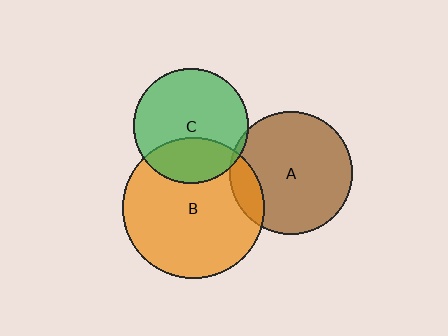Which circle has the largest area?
Circle B (orange).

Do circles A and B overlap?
Yes.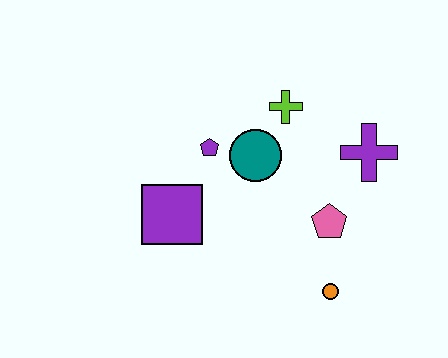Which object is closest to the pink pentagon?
The orange circle is closest to the pink pentagon.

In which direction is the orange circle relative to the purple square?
The orange circle is to the right of the purple square.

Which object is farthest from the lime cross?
The orange circle is farthest from the lime cross.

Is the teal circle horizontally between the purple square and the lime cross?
Yes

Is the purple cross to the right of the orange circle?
Yes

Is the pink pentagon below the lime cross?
Yes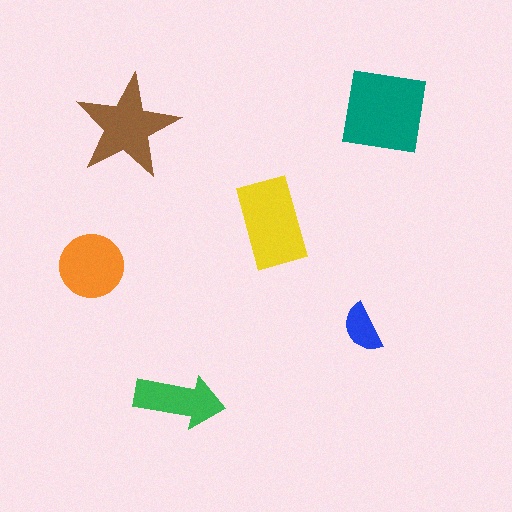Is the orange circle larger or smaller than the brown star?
Smaller.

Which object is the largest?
The teal square.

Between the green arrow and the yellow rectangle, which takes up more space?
The yellow rectangle.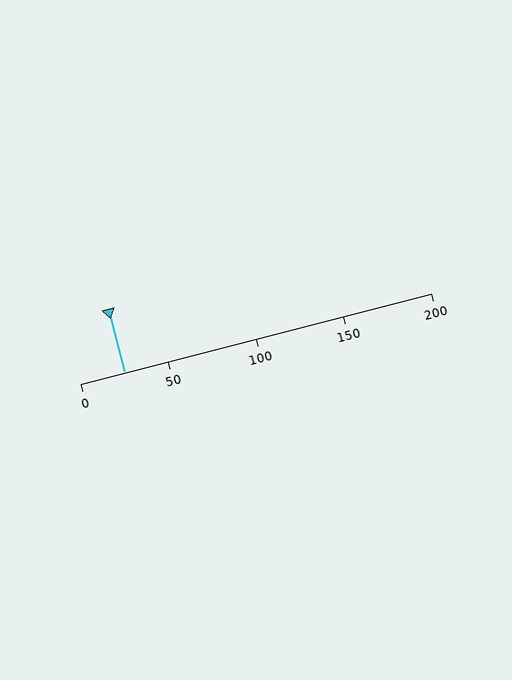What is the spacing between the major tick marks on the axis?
The major ticks are spaced 50 apart.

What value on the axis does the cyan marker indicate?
The marker indicates approximately 25.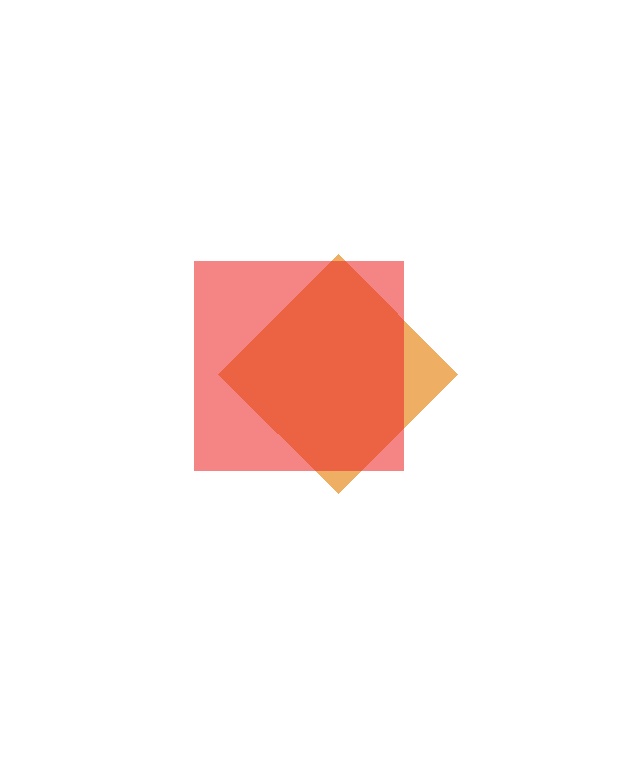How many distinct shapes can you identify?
There are 2 distinct shapes: an orange diamond, a red square.